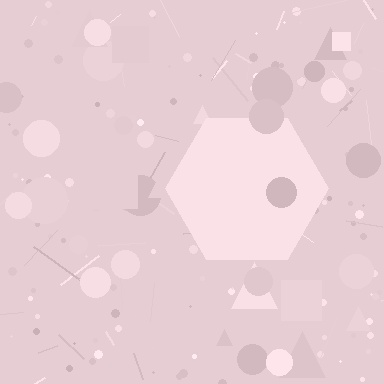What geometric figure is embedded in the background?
A hexagon is embedded in the background.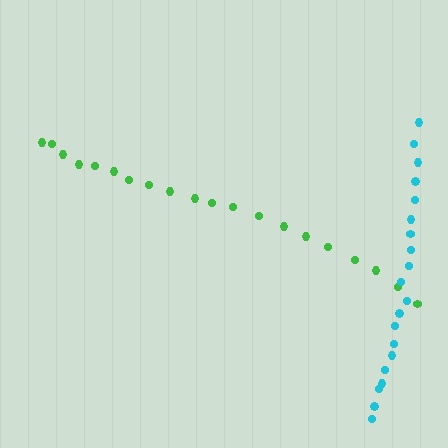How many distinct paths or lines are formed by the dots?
There are 2 distinct paths.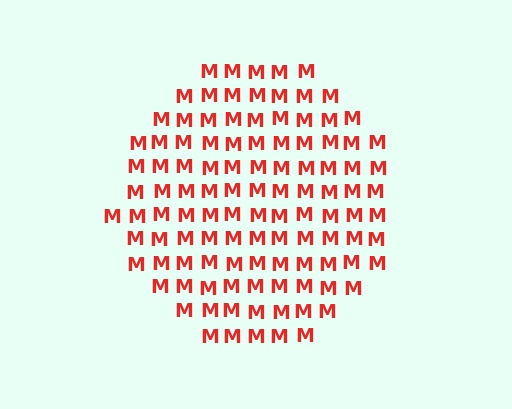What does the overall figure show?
The overall figure shows a circle.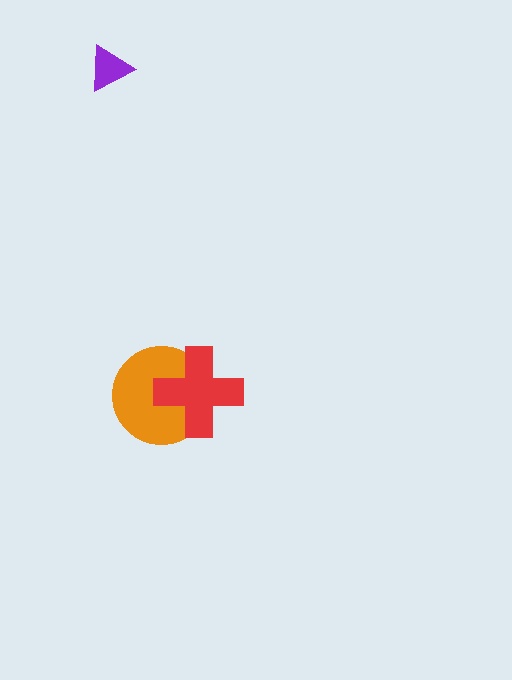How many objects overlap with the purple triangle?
0 objects overlap with the purple triangle.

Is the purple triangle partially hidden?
No, no other shape covers it.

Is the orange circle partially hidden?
Yes, it is partially covered by another shape.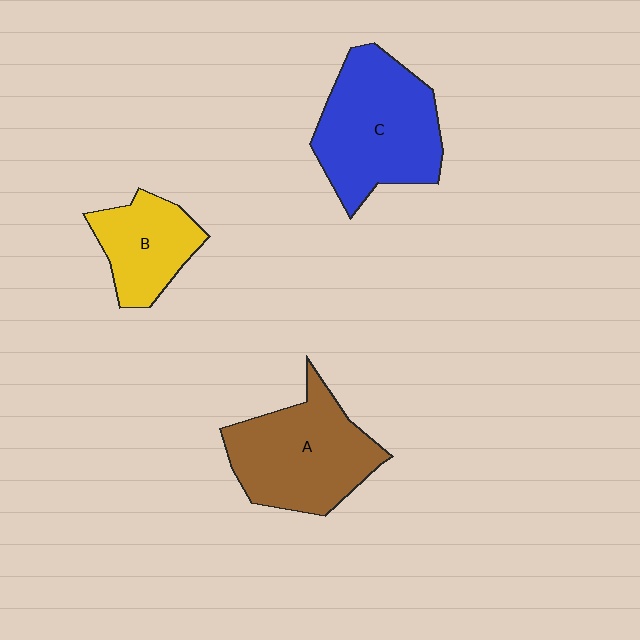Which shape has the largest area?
Shape C (blue).